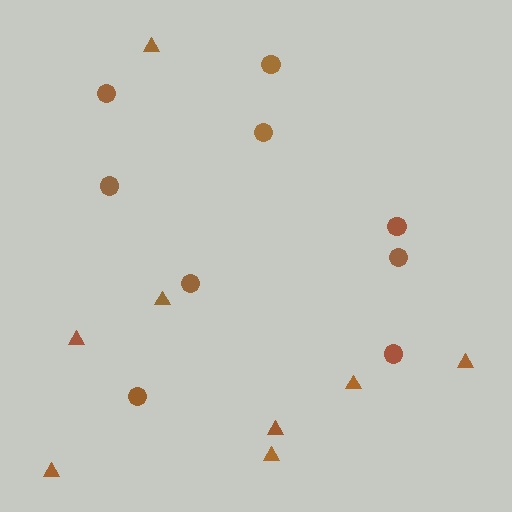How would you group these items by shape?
There are 2 groups: one group of circles (9) and one group of triangles (8).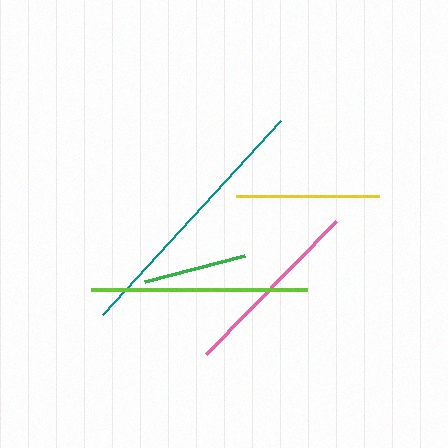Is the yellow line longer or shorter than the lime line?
The lime line is longer than the yellow line.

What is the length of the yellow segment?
The yellow segment is approximately 143 pixels long.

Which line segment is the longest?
The teal line is the longest at approximately 264 pixels.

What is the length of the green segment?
The green segment is approximately 104 pixels long.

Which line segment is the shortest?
The green line is the shortest at approximately 104 pixels.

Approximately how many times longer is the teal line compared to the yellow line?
The teal line is approximately 1.8 times the length of the yellow line.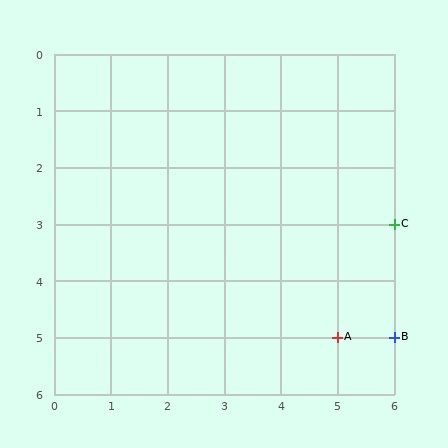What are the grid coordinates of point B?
Point B is at grid coordinates (6, 5).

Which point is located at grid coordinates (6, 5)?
Point B is at (6, 5).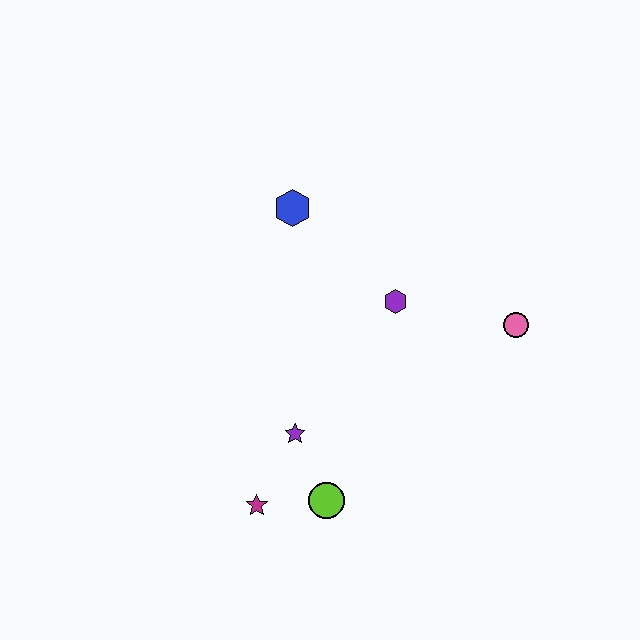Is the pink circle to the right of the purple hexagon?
Yes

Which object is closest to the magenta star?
The lime circle is closest to the magenta star.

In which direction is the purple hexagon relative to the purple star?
The purple hexagon is above the purple star.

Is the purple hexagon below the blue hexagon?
Yes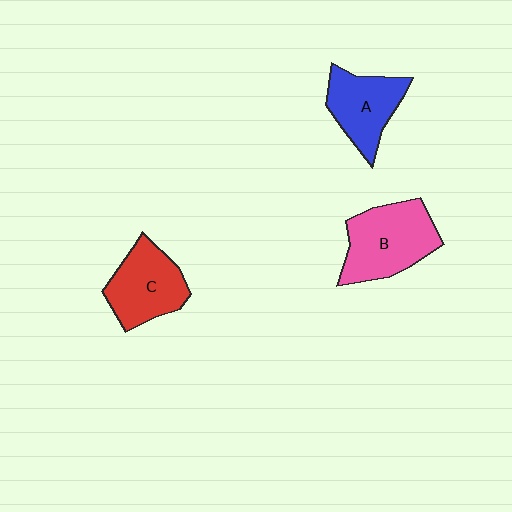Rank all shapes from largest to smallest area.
From largest to smallest: B (pink), C (red), A (blue).